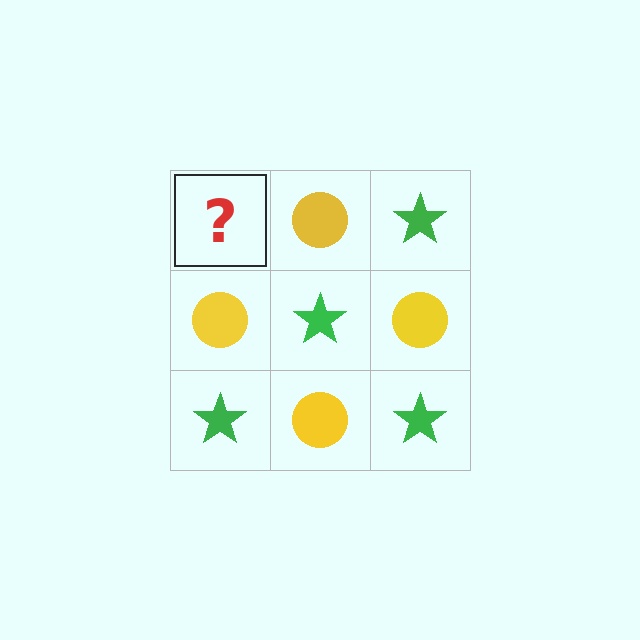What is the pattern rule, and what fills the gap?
The rule is that it alternates green star and yellow circle in a checkerboard pattern. The gap should be filled with a green star.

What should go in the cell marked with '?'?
The missing cell should contain a green star.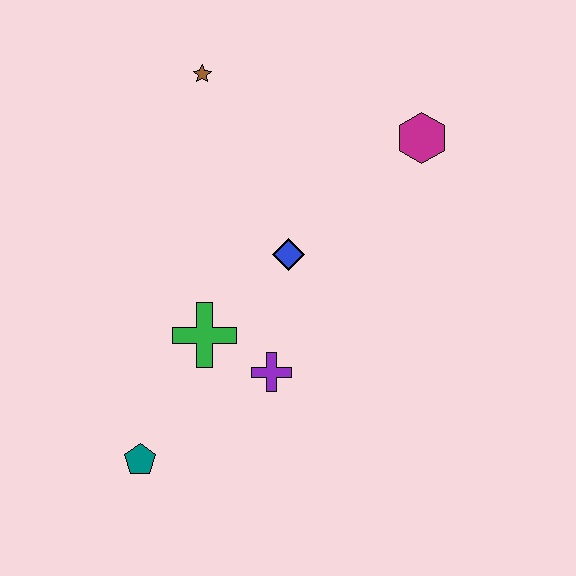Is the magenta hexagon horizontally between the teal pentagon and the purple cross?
No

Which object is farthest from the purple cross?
The brown star is farthest from the purple cross.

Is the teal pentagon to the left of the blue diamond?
Yes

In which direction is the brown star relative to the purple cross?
The brown star is above the purple cross.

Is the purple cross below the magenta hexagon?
Yes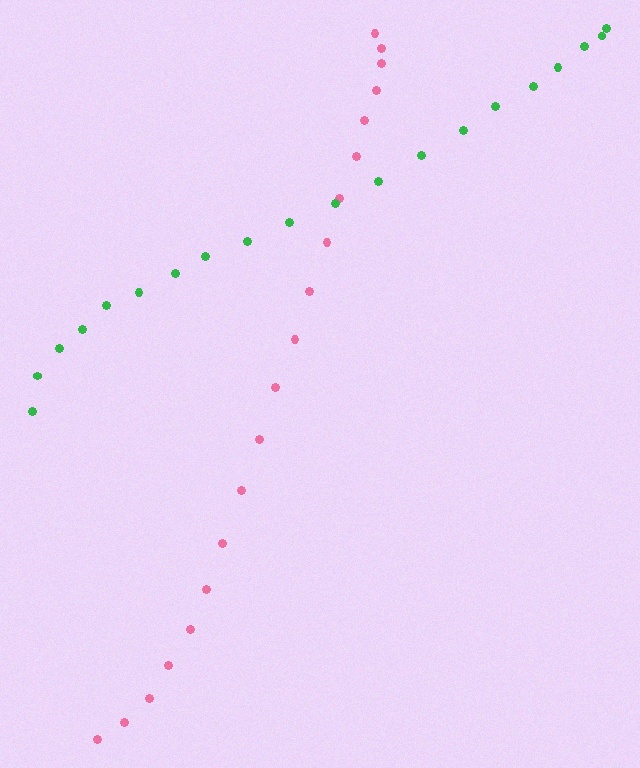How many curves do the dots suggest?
There are 2 distinct paths.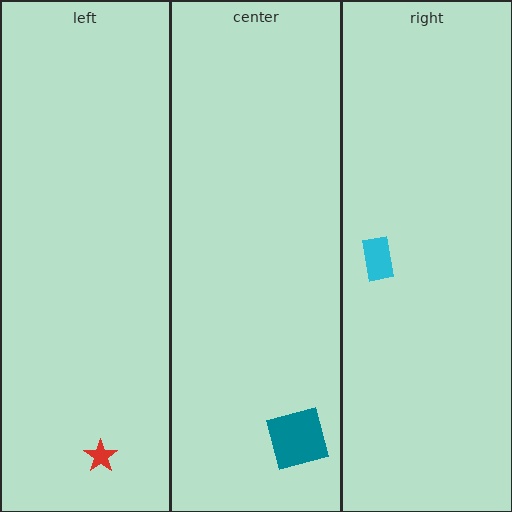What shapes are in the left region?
The red star.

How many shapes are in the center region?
1.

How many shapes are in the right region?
1.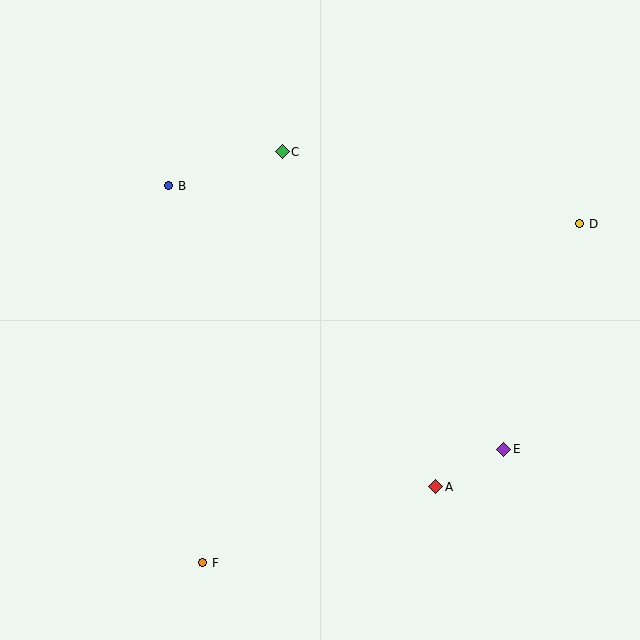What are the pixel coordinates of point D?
Point D is at (580, 224).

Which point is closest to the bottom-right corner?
Point E is closest to the bottom-right corner.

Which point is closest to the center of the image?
Point C at (282, 152) is closest to the center.